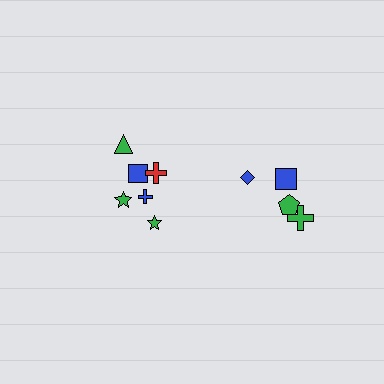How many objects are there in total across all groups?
There are 10 objects.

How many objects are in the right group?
There are 4 objects.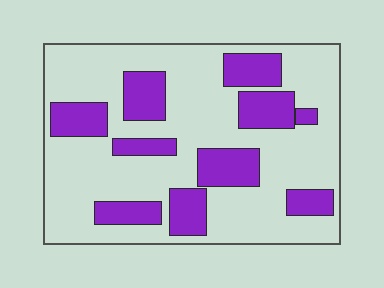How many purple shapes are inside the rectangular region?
10.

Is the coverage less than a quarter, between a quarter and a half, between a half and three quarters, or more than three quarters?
Between a quarter and a half.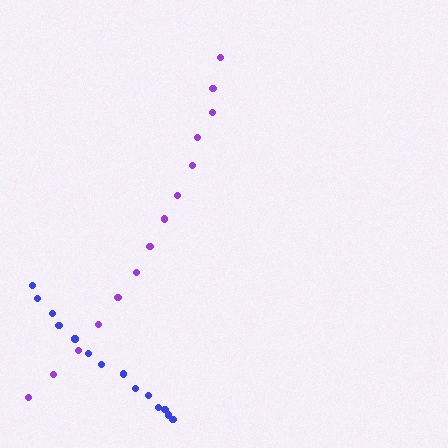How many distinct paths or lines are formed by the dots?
There are 2 distinct paths.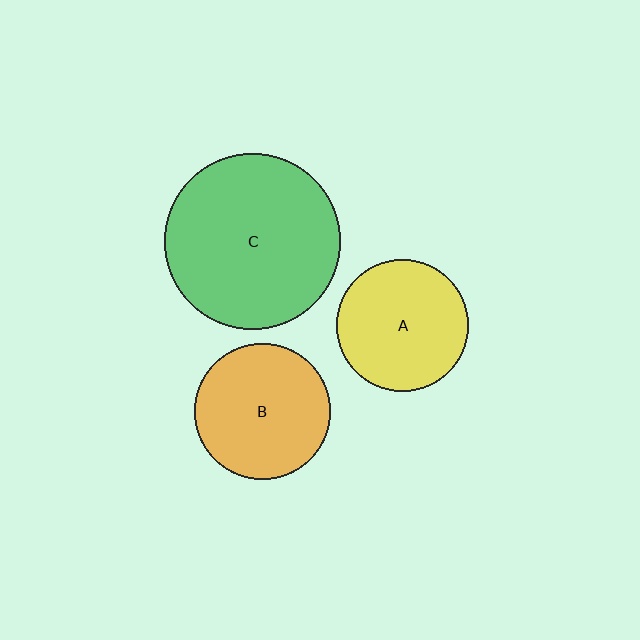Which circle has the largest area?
Circle C (green).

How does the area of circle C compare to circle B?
Approximately 1.7 times.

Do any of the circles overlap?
No, none of the circles overlap.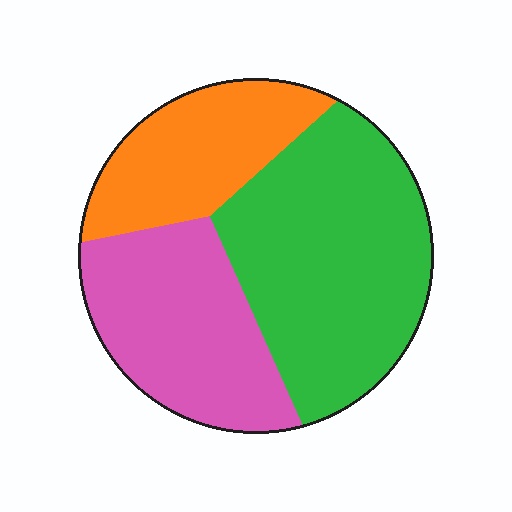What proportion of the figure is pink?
Pink covers 31% of the figure.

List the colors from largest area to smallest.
From largest to smallest: green, pink, orange.